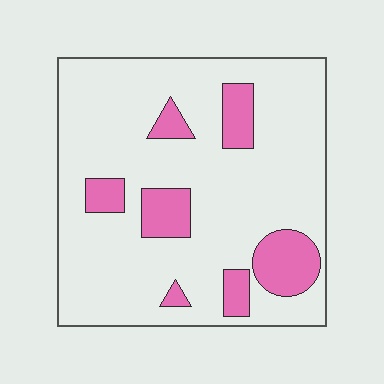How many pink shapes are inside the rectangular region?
7.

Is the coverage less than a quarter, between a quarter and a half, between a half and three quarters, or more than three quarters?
Less than a quarter.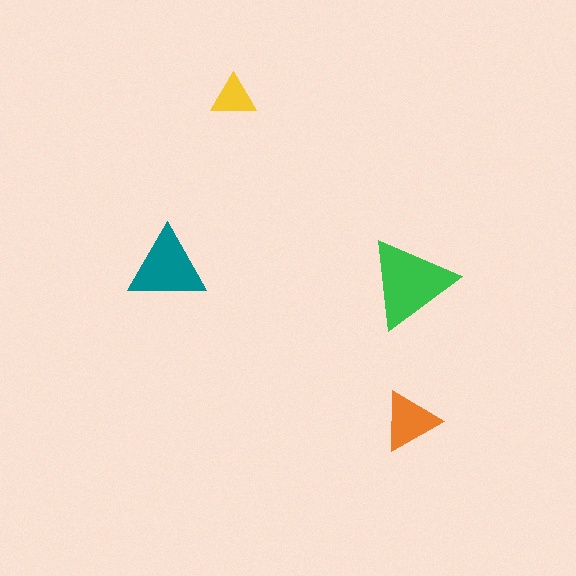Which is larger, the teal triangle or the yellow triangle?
The teal one.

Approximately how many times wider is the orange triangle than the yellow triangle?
About 1.5 times wider.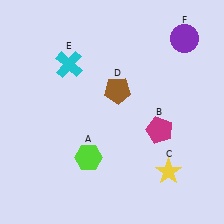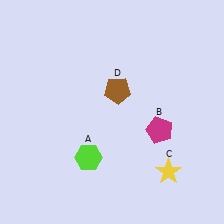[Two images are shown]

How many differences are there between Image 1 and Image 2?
There are 2 differences between the two images.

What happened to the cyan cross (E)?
The cyan cross (E) was removed in Image 2. It was in the top-left area of Image 1.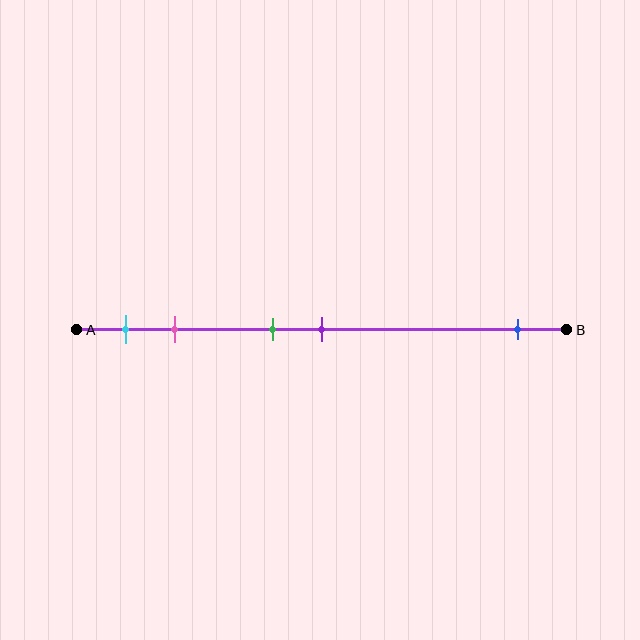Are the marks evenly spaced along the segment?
No, the marks are not evenly spaced.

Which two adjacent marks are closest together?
The green and purple marks are the closest adjacent pair.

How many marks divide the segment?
There are 5 marks dividing the segment.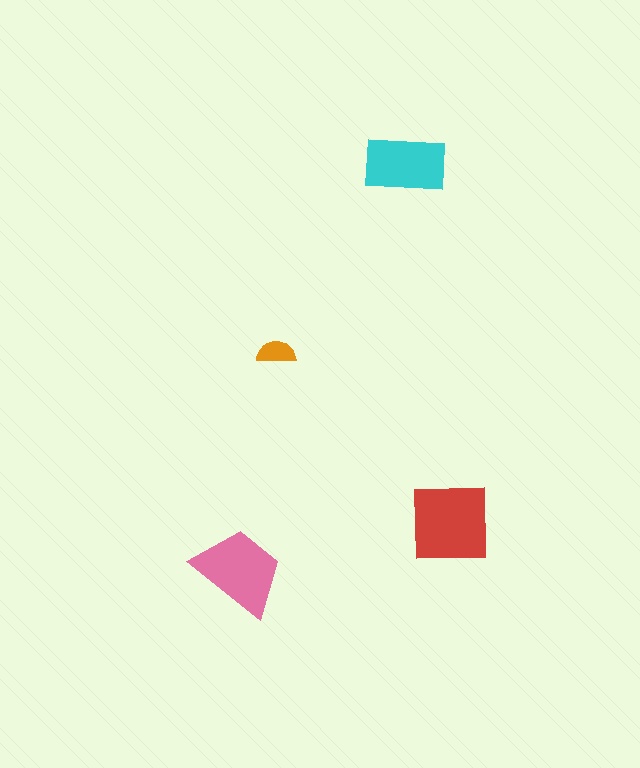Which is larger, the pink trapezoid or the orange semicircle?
The pink trapezoid.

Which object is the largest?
The red square.